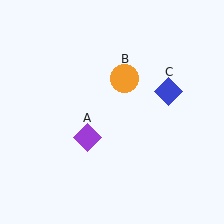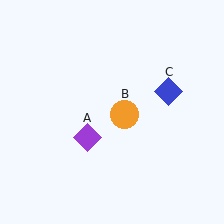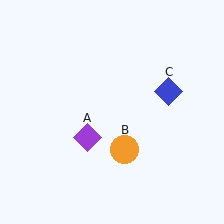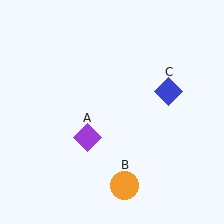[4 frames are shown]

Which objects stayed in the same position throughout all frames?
Purple diamond (object A) and blue diamond (object C) remained stationary.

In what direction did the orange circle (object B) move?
The orange circle (object B) moved down.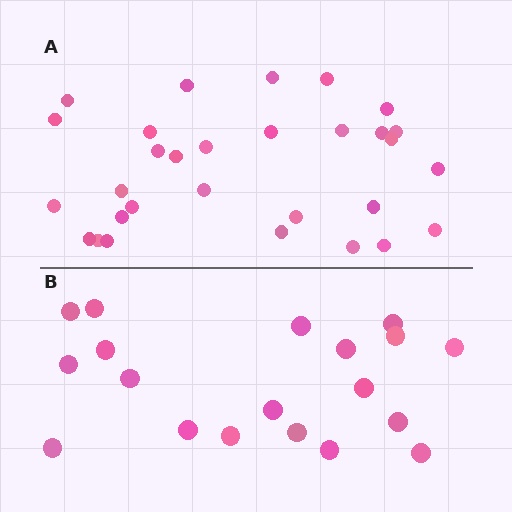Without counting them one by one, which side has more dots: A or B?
Region A (the top region) has more dots.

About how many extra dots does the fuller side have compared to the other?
Region A has roughly 12 or so more dots than region B.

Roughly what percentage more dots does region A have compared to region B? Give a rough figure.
About 60% more.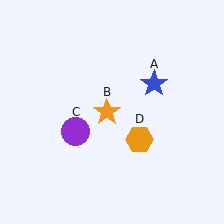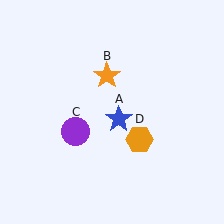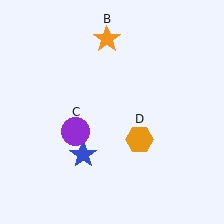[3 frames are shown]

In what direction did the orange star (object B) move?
The orange star (object B) moved up.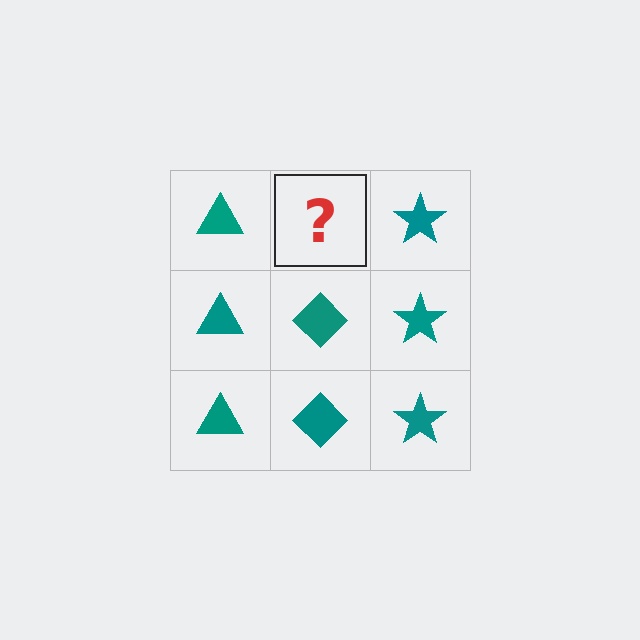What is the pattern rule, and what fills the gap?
The rule is that each column has a consistent shape. The gap should be filled with a teal diamond.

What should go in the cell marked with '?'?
The missing cell should contain a teal diamond.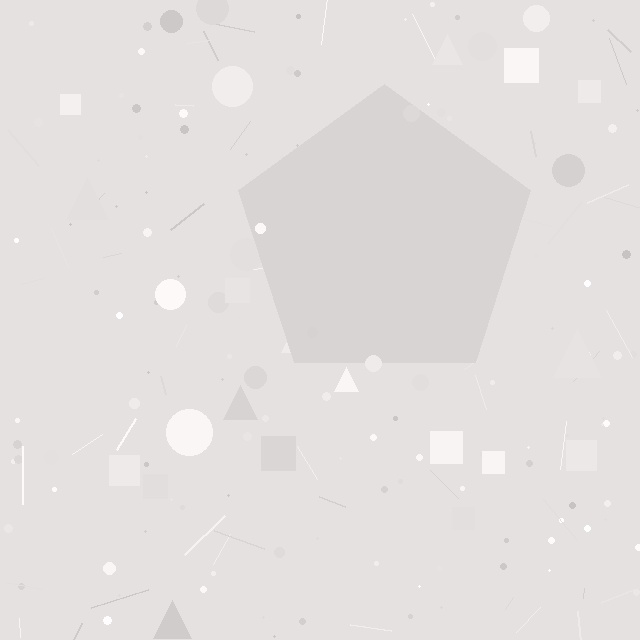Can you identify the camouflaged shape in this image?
The camouflaged shape is a pentagon.